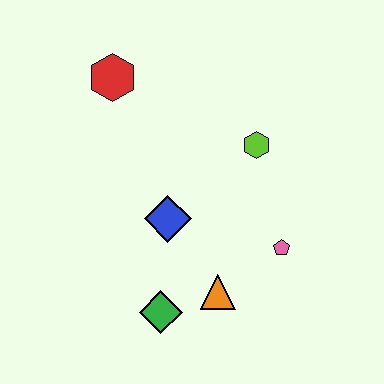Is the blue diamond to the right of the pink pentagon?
No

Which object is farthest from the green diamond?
The red hexagon is farthest from the green diamond.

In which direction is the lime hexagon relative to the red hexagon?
The lime hexagon is to the right of the red hexagon.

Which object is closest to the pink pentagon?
The orange triangle is closest to the pink pentagon.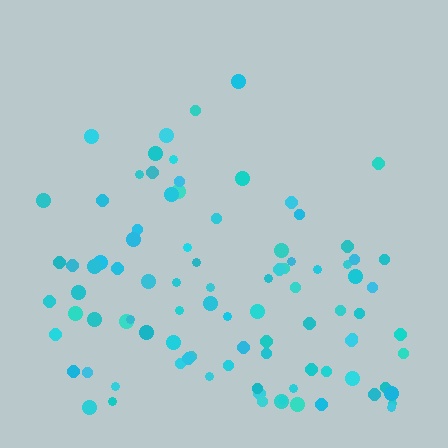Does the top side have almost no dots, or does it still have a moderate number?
Still a moderate number, just noticeably fewer than the bottom.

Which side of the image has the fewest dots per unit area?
The top.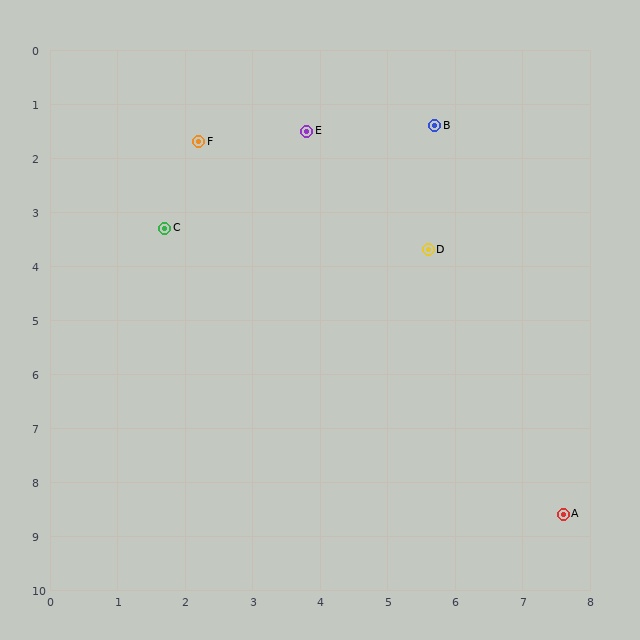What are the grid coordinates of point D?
Point D is at approximately (5.6, 3.7).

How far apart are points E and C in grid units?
Points E and C are about 2.8 grid units apart.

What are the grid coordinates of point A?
Point A is at approximately (7.6, 8.6).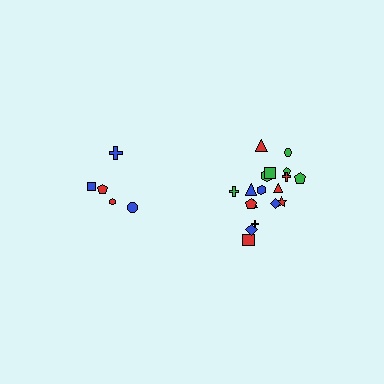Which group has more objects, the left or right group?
The right group.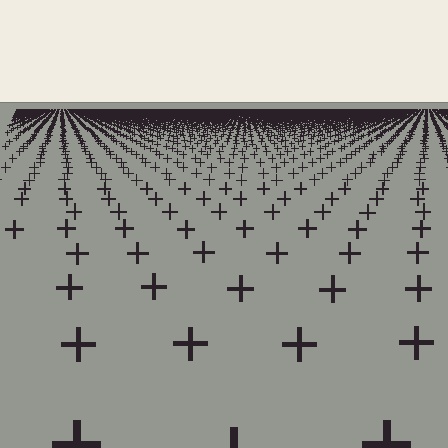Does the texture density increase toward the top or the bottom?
Density increases toward the top.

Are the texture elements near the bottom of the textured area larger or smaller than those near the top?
Larger. Near the bottom, elements are closer to the viewer and appear at a bigger on-screen size.